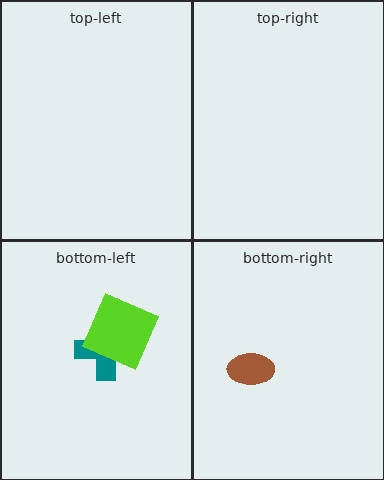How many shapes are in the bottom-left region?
2.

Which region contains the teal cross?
The bottom-left region.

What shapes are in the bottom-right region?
The brown ellipse.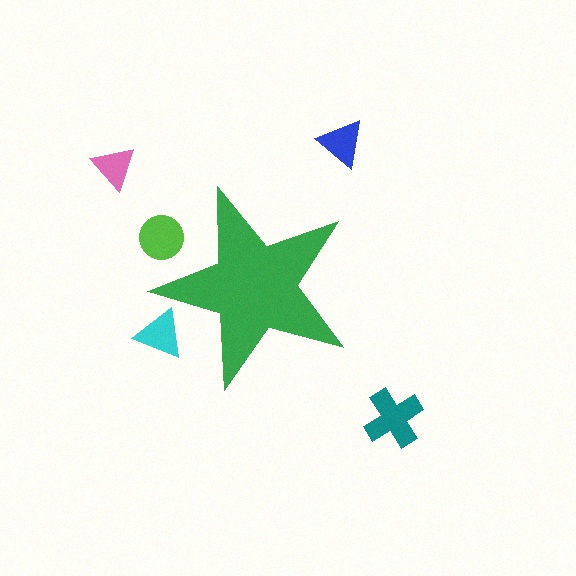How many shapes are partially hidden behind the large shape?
2 shapes are partially hidden.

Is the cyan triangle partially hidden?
Yes, the cyan triangle is partially hidden behind the green star.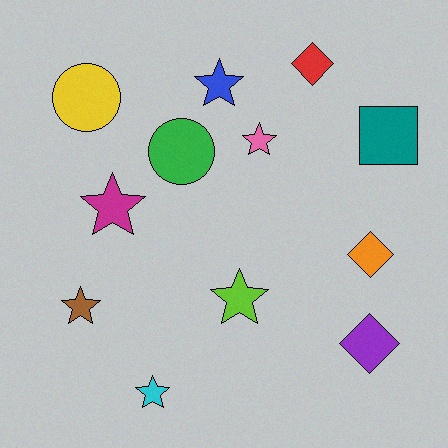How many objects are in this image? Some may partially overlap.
There are 12 objects.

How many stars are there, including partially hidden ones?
There are 6 stars.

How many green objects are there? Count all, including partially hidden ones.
There is 1 green object.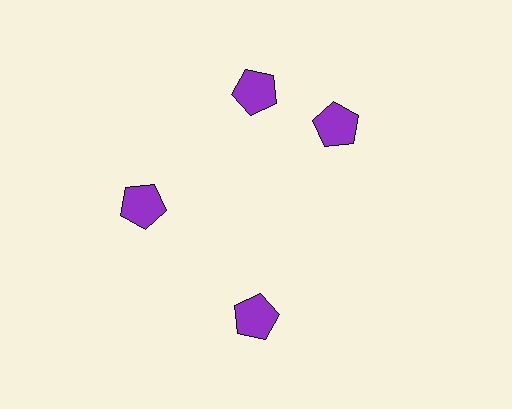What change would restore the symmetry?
The symmetry would be restored by rotating it back into even spacing with its neighbors so that all 4 pentagons sit at equal angles and equal distance from the center.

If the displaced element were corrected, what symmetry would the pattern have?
It would have 4-fold rotational symmetry — the pattern would map onto itself every 90 degrees.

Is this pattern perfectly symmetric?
No. The 4 purple pentagons are arranged in a ring, but one element near the 3 o'clock position is rotated out of alignment along the ring, breaking the 4-fold rotational symmetry.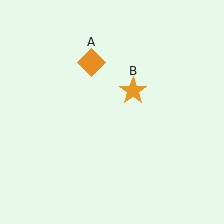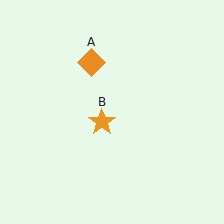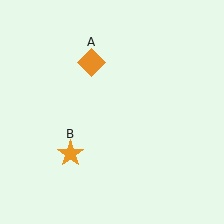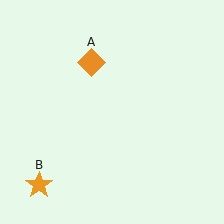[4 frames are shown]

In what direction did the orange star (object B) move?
The orange star (object B) moved down and to the left.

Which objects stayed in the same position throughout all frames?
Orange diamond (object A) remained stationary.